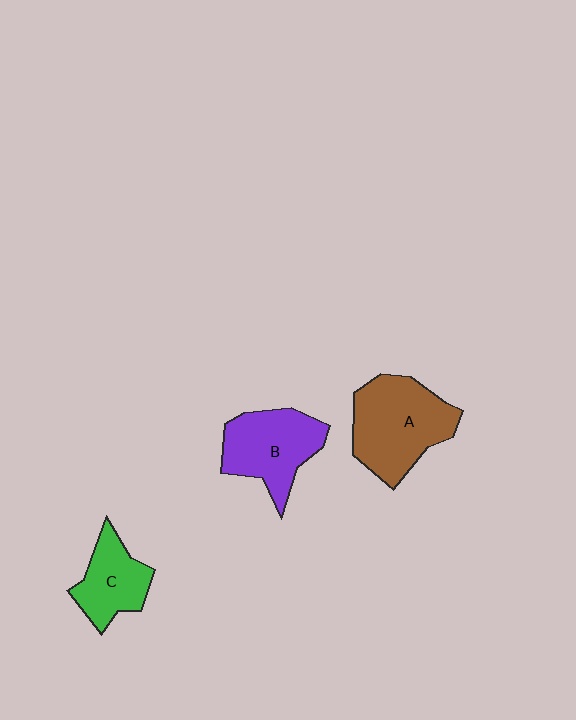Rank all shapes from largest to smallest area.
From largest to smallest: A (brown), B (purple), C (green).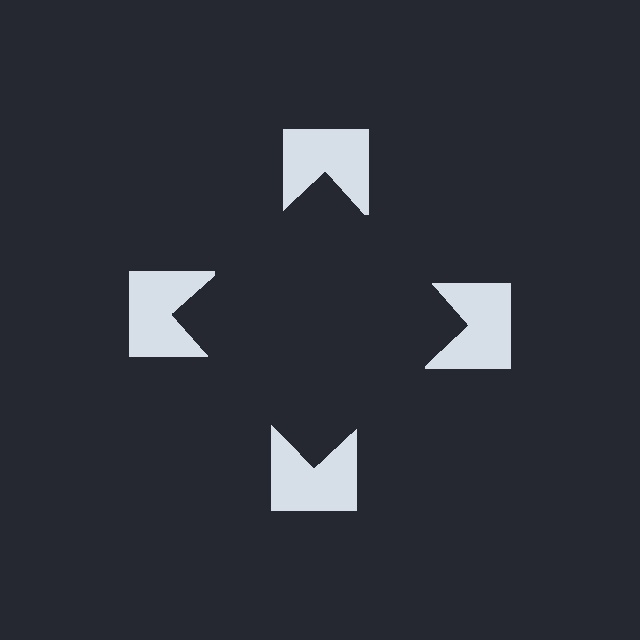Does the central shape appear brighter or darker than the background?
It typically appears slightly darker than the background, even though no actual brightness change is drawn.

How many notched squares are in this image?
There are 4 — one at each vertex of the illusory square.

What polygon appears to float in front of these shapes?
An illusory square — its edges are inferred from the aligned wedge cuts in the notched squares, not physically drawn.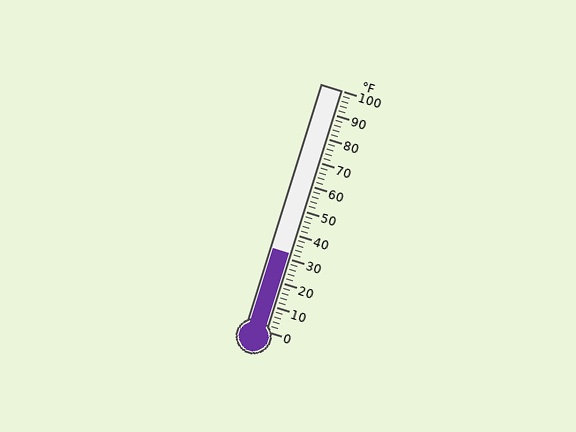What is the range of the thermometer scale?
The thermometer scale ranges from 0°F to 100°F.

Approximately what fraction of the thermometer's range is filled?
The thermometer is filled to approximately 30% of its range.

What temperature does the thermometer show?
The thermometer shows approximately 32°F.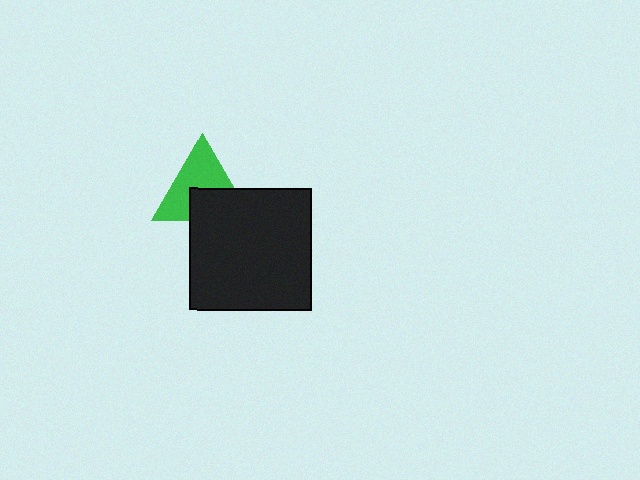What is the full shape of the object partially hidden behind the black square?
The partially hidden object is a green triangle.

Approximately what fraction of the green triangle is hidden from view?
Roughly 41% of the green triangle is hidden behind the black square.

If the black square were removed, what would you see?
You would see the complete green triangle.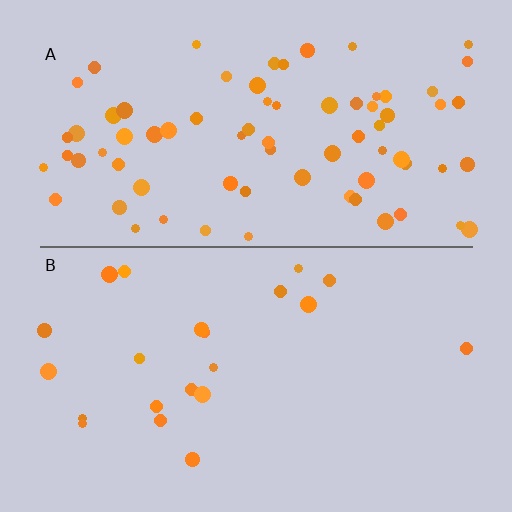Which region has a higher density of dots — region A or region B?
A (the top).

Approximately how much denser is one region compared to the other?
Approximately 3.5× — region A over region B.